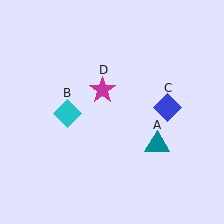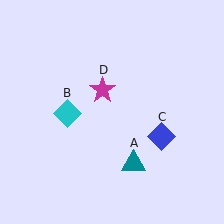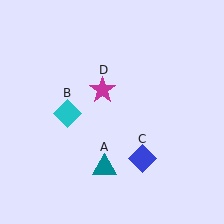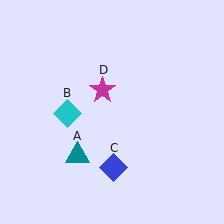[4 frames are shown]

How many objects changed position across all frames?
2 objects changed position: teal triangle (object A), blue diamond (object C).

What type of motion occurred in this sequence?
The teal triangle (object A), blue diamond (object C) rotated clockwise around the center of the scene.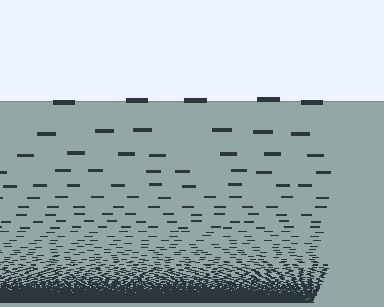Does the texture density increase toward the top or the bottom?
Density increases toward the bottom.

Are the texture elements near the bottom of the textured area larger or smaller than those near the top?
Smaller. The gradient is inverted — elements near the bottom are smaller and denser.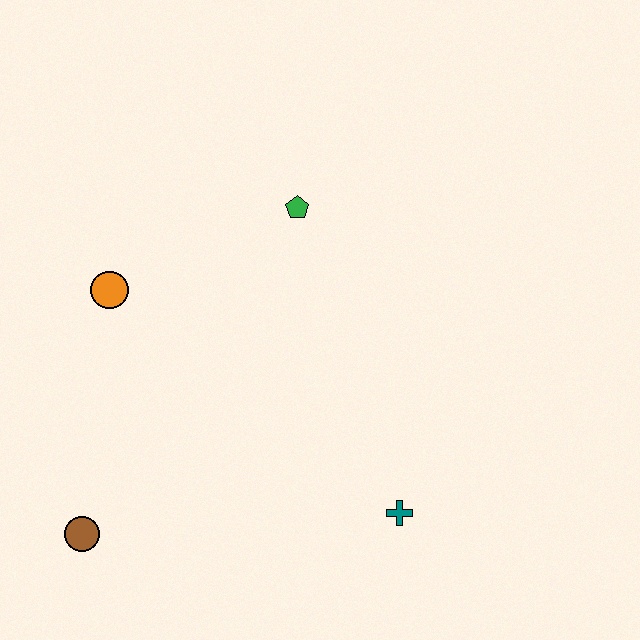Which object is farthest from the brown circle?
The green pentagon is farthest from the brown circle.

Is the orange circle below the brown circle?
No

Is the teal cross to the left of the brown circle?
No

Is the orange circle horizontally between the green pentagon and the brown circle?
Yes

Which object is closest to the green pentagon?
The orange circle is closest to the green pentagon.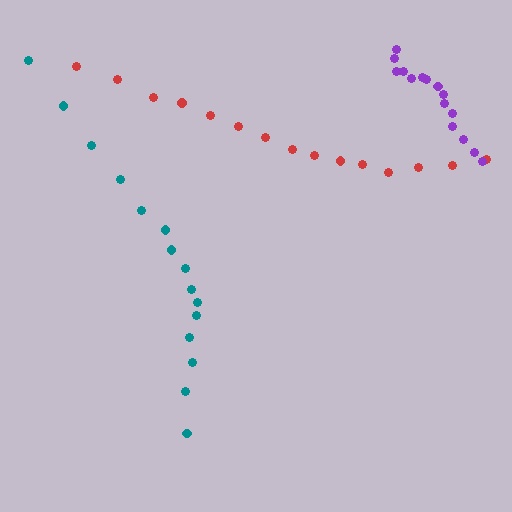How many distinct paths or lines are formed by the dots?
There are 3 distinct paths.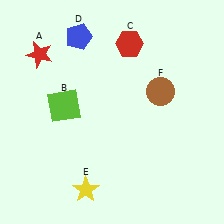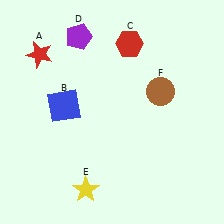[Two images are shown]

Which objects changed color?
B changed from lime to blue. D changed from blue to purple.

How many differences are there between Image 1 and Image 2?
There are 2 differences between the two images.